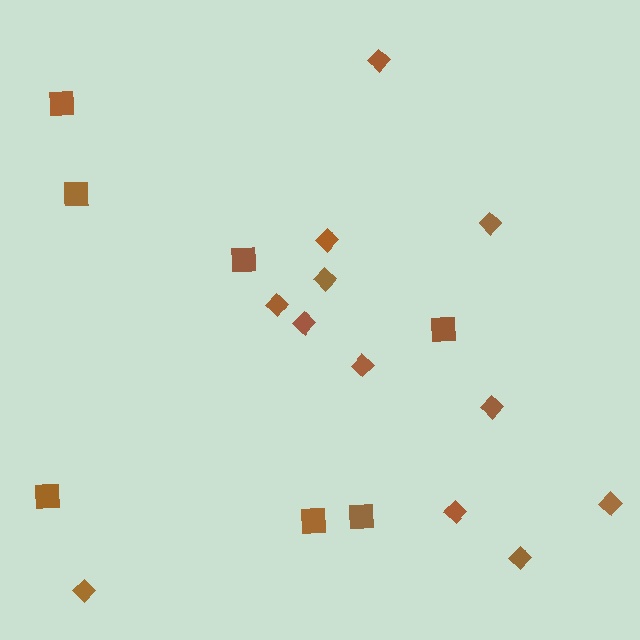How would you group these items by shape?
There are 2 groups: one group of diamonds (12) and one group of squares (7).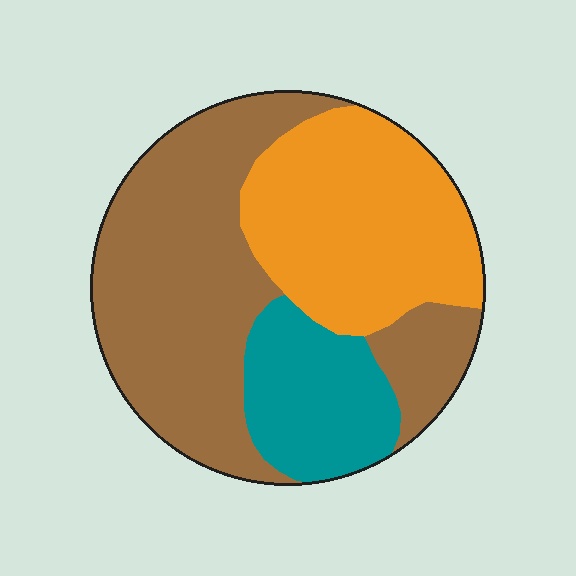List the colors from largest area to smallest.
From largest to smallest: brown, orange, teal.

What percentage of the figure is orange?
Orange covers roughly 35% of the figure.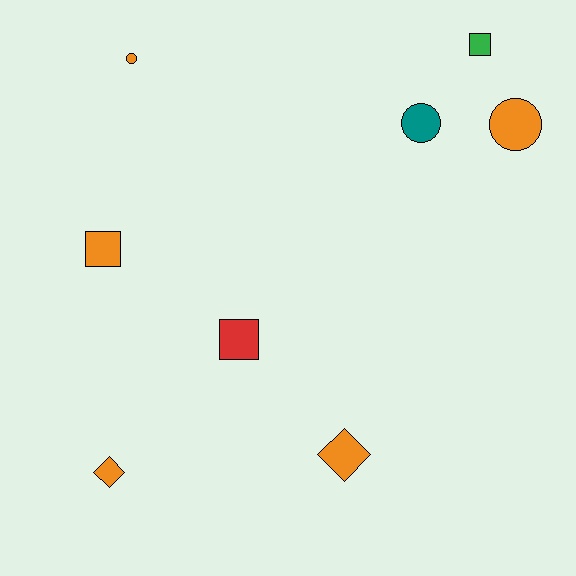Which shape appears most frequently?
Circle, with 3 objects.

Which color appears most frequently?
Orange, with 5 objects.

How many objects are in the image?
There are 8 objects.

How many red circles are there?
There are no red circles.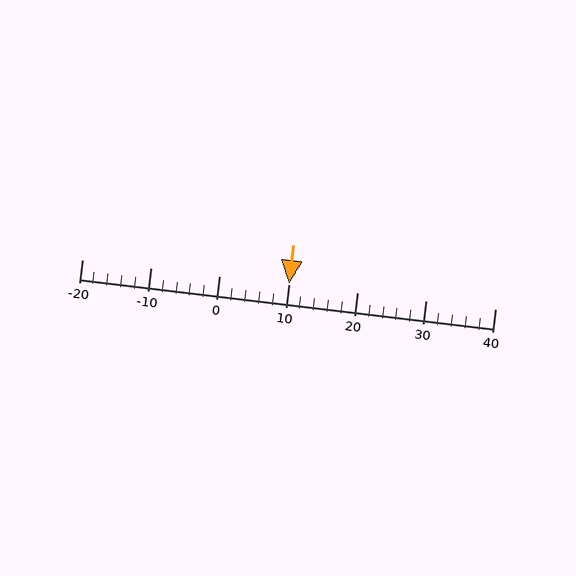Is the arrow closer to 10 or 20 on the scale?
The arrow is closer to 10.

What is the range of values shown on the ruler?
The ruler shows values from -20 to 40.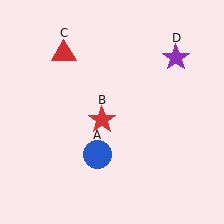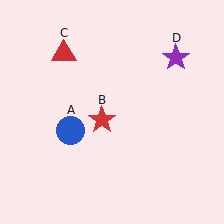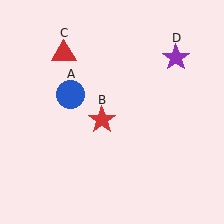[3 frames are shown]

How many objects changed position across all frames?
1 object changed position: blue circle (object A).